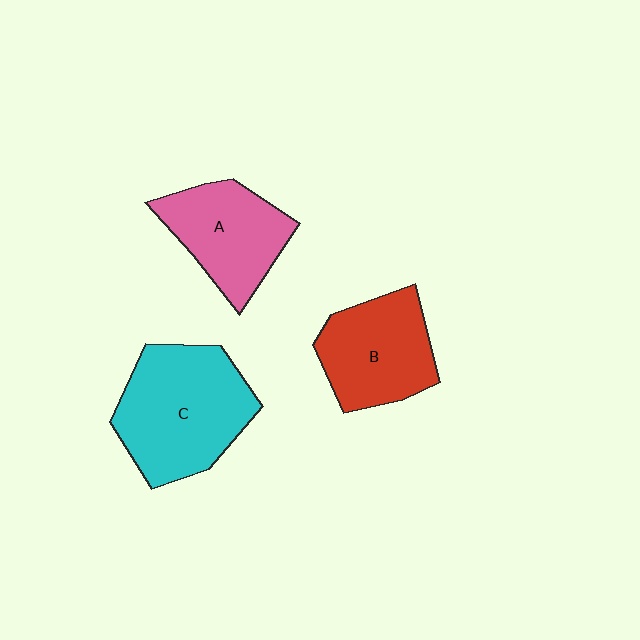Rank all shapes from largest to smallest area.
From largest to smallest: C (cyan), B (red), A (pink).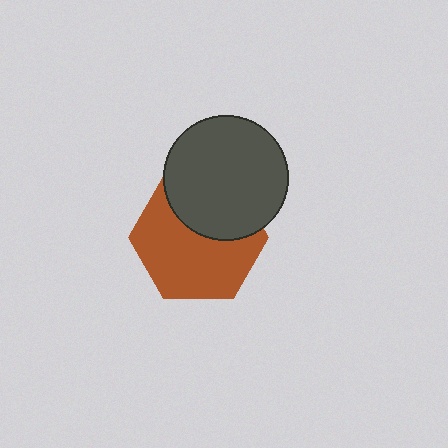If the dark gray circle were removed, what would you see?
You would see the complete brown hexagon.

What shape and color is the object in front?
The object in front is a dark gray circle.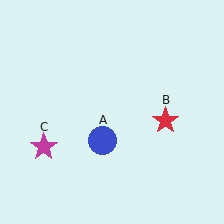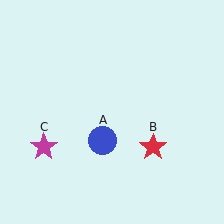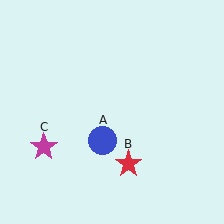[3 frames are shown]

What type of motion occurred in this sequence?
The red star (object B) rotated clockwise around the center of the scene.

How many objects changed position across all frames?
1 object changed position: red star (object B).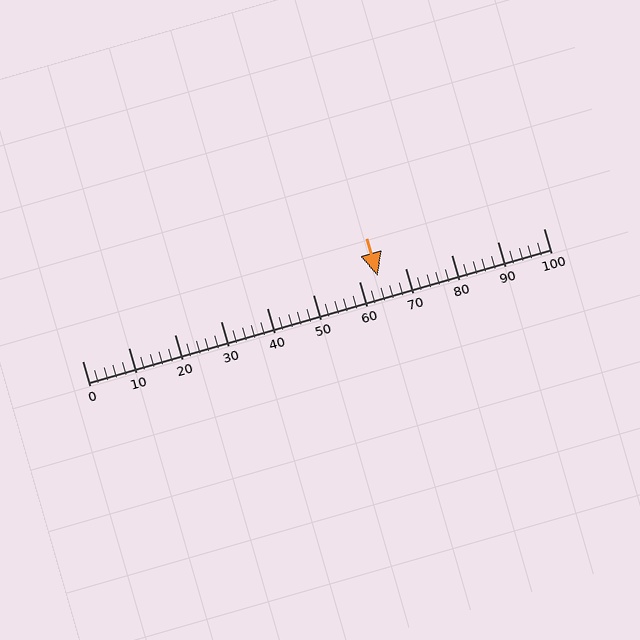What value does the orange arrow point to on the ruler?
The orange arrow points to approximately 64.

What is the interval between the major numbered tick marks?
The major tick marks are spaced 10 units apart.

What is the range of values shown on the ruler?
The ruler shows values from 0 to 100.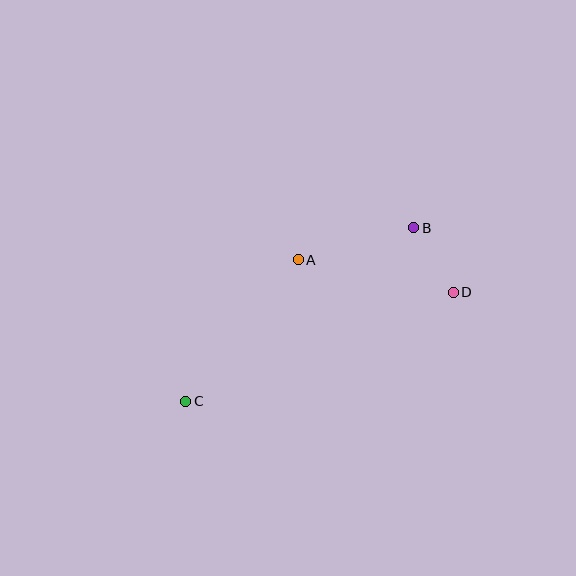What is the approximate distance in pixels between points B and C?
The distance between B and C is approximately 287 pixels.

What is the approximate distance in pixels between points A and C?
The distance between A and C is approximately 181 pixels.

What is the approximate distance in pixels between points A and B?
The distance between A and B is approximately 120 pixels.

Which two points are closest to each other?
Points B and D are closest to each other.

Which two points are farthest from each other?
Points C and D are farthest from each other.